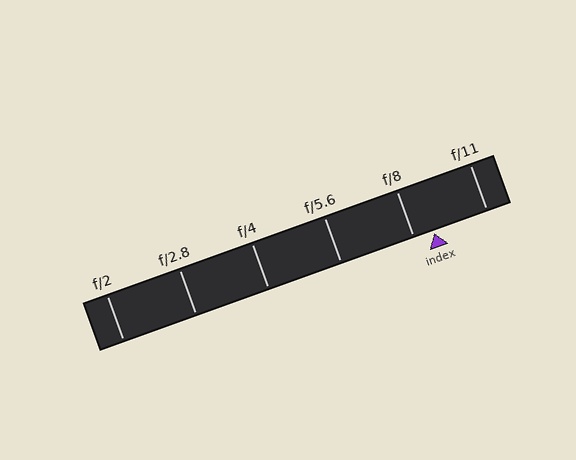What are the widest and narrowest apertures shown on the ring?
The widest aperture shown is f/2 and the narrowest is f/11.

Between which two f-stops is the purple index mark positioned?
The index mark is between f/8 and f/11.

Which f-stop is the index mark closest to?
The index mark is closest to f/8.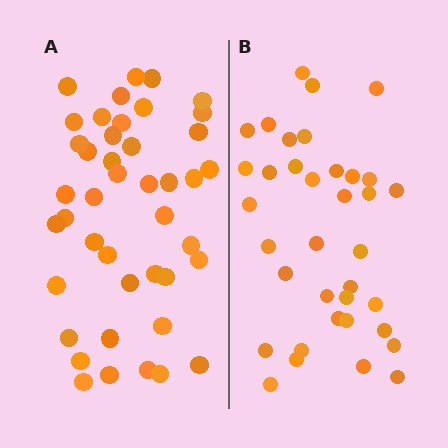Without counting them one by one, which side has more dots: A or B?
Region A (the left region) has more dots.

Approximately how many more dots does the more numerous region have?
Region A has roughly 8 or so more dots than region B.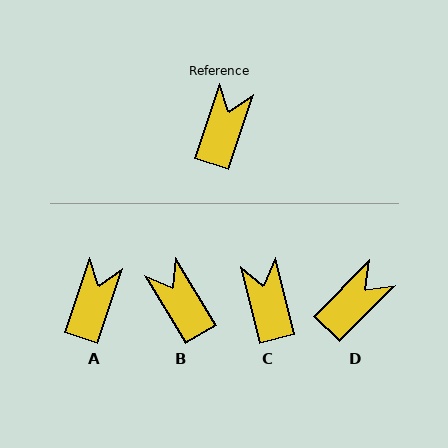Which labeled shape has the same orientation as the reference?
A.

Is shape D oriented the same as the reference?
No, it is off by about 26 degrees.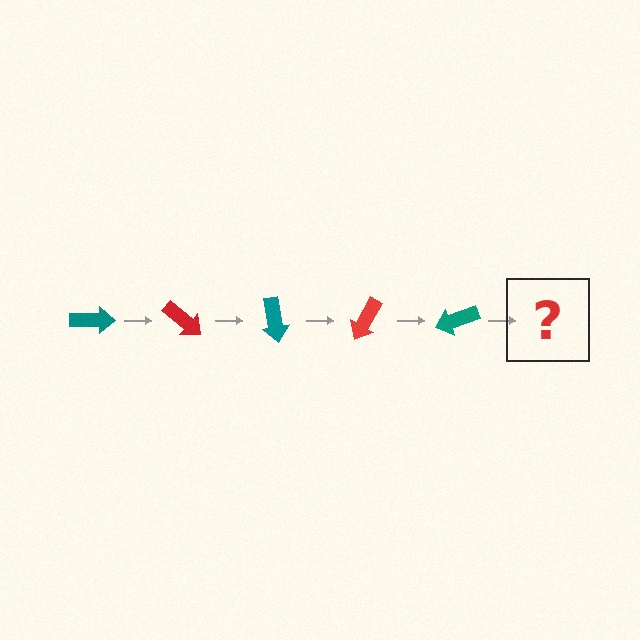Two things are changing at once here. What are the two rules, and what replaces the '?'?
The two rules are that it rotates 40 degrees each step and the color cycles through teal and red. The '?' should be a red arrow, rotated 200 degrees from the start.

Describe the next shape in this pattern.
It should be a red arrow, rotated 200 degrees from the start.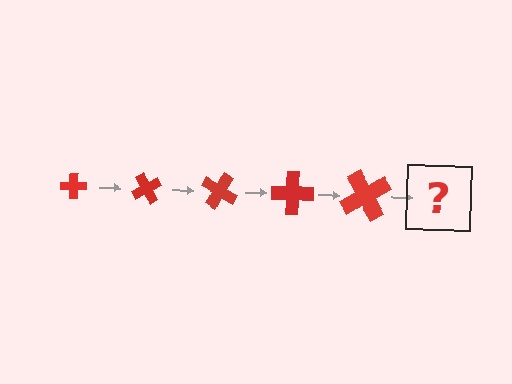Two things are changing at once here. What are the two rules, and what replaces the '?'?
The two rules are that the cross grows larger each step and it rotates 60 degrees each step. The '?' should be a cross, larger than the previous one and rotated 300 degrees from the start.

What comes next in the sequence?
The next element should be a cross, larger than the previous one and rotated 300 degrees from the start.